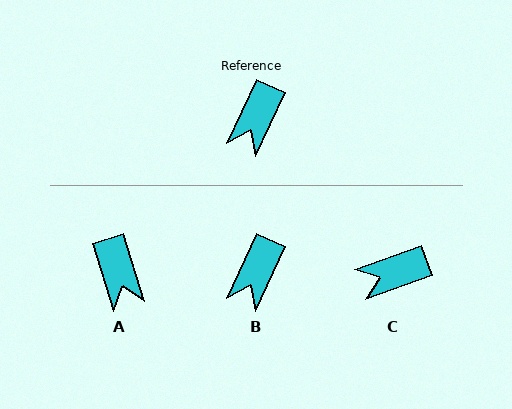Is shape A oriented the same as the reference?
No, it is off by about 42 degrees.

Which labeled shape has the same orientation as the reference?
B.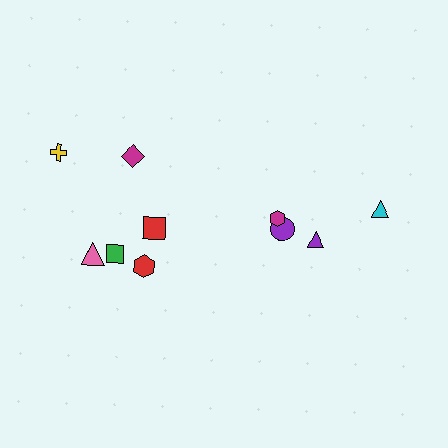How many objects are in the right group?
There are 4 objects.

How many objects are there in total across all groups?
There are 10 objects.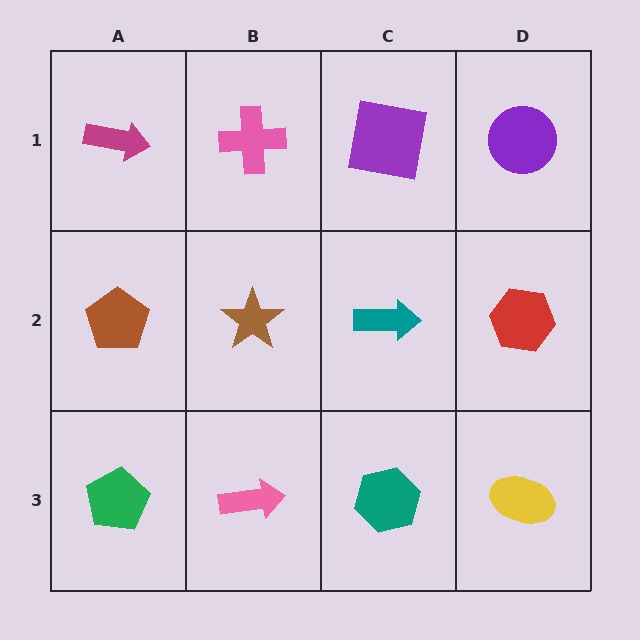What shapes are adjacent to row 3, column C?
A teal arrow (row 2, column C), a pink arrow (row 3, column B), a yellow ellipse (row 3, column D).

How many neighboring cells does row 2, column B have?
4.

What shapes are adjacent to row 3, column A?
A brown pentagon (row 2, column A), a pink arrow (row 3, column B).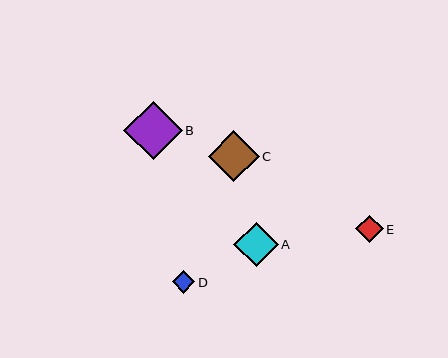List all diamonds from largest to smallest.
From largest to smallest: B, C, A, E, D.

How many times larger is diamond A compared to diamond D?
Diamond A is approximately 1.9 times the size of diamond D.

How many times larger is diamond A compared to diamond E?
Diamond A is approximately 1.6 times the size of diamond E.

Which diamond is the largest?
Diamond B is the largest with a size of approximately 58 pixels.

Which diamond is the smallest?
Diamond D is the smallest with a size of approximately 23 pixels.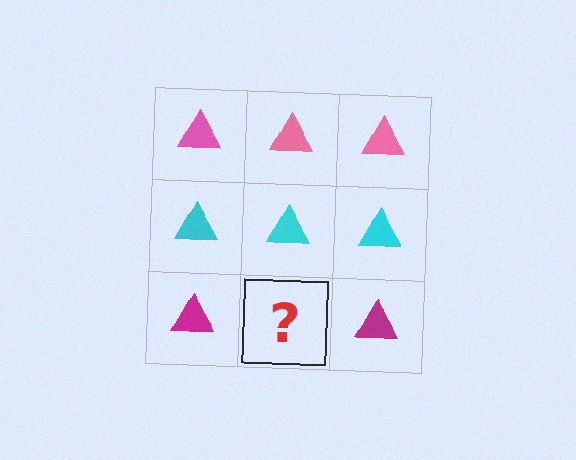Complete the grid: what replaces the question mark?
The question mark should be replaced with a magenta triangle.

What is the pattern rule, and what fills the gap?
The rule is that each row has a consistent color. The gap should be filled with a magenta triangle.